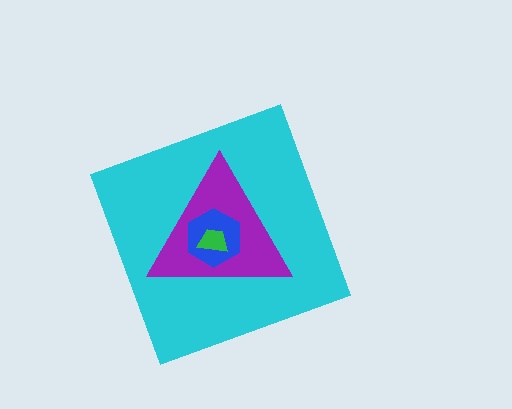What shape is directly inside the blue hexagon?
The green trapezoid.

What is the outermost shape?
The cyan diamond.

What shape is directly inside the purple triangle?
The blue hexagon.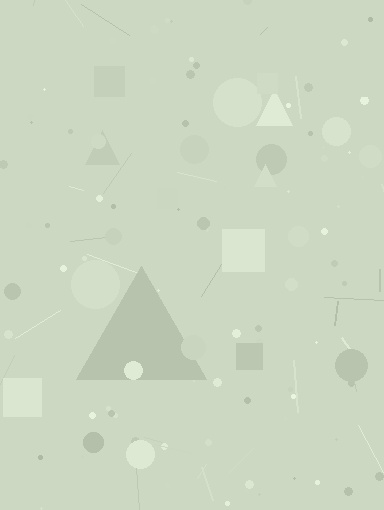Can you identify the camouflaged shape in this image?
The camouflaged shape is a triangle.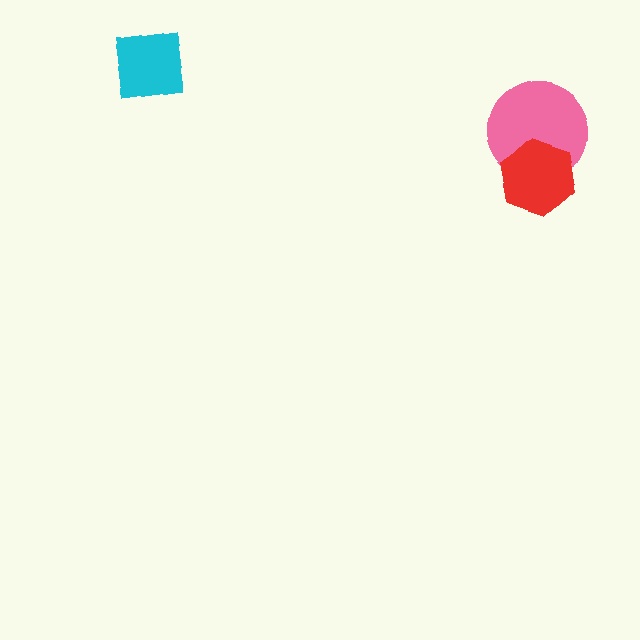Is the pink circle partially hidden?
Yes, it is partially covered by another shape.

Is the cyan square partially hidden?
No, no other shape covers it.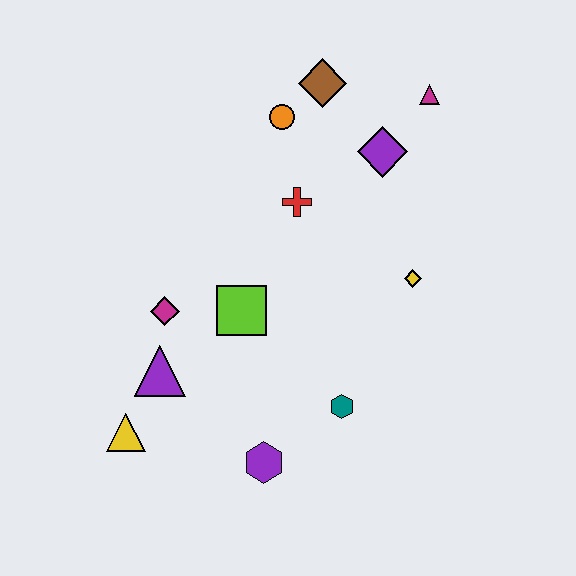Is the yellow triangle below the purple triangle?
Yes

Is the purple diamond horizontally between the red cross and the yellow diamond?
Yes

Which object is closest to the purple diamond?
The magenta triangle is closest to the purple diamond.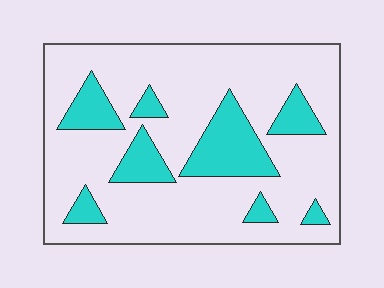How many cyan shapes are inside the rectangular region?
8.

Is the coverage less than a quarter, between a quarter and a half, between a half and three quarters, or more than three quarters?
Less than a quarter.